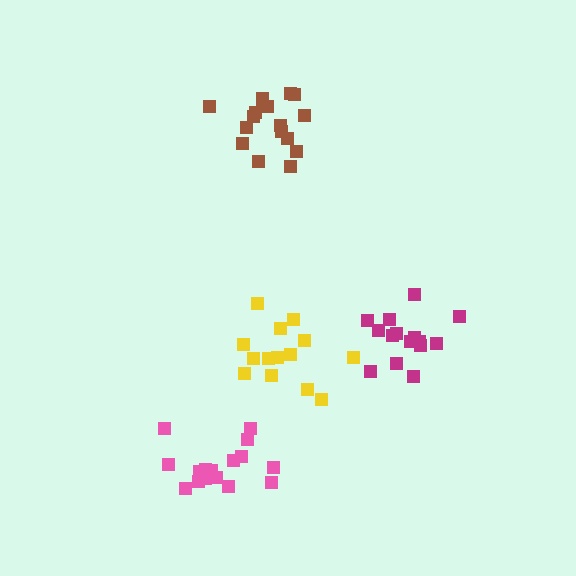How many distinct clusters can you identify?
There are 4 distinct clusters.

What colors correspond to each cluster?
The clusters are colored: yellow, magenta, brown, pink.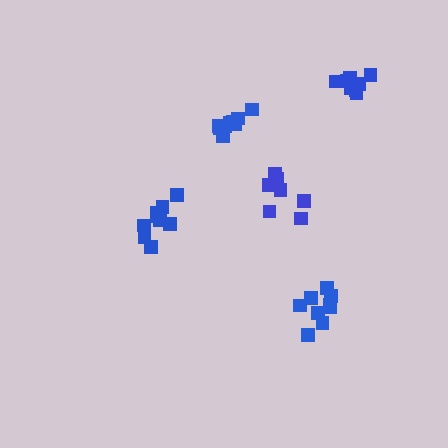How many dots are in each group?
Group 1: 7 dots, Group 2: 8 dots, Group 3: 9 dots, Group 4: 9 dots, Group 5: 9 dots (42 total).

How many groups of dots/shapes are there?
There are 5 groups.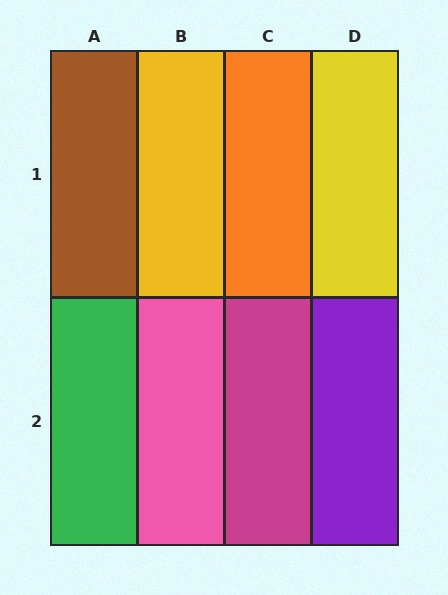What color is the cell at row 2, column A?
Green.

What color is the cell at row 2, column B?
Pink.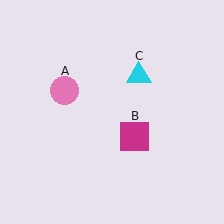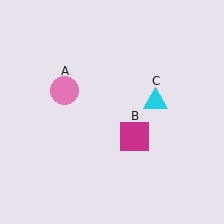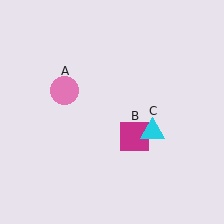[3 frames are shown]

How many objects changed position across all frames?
1 object changed position: cyan triangle (object C).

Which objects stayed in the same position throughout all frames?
Pink circle (object A) and magenta square (object B) remained stationary.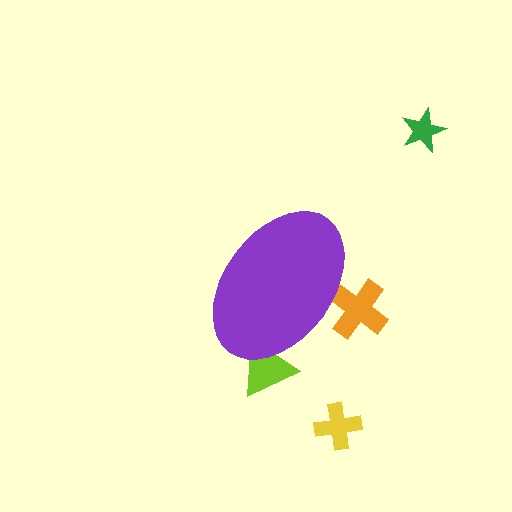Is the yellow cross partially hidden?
No, the yellow cross is fully visible.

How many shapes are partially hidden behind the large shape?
2 shapes are partially hidden.